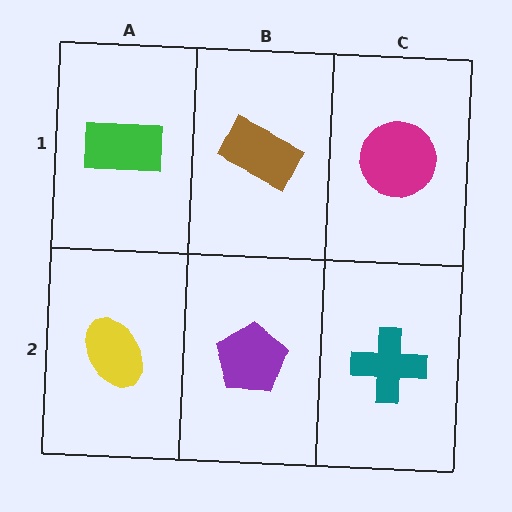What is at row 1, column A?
A green rectangle.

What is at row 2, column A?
A yellow ellipse.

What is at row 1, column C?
A magenta circle.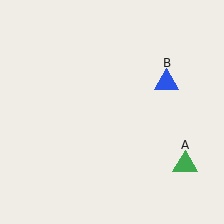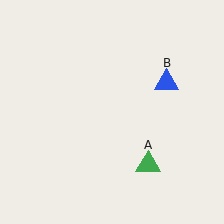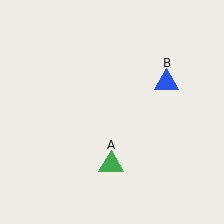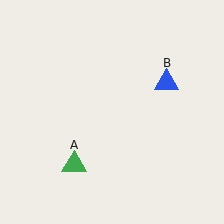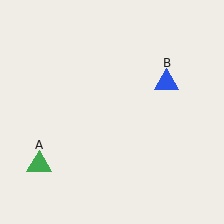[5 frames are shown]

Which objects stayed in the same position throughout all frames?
Blue triangle (object B) remained stationary.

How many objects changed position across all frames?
1 object changed position: green triangle (object A).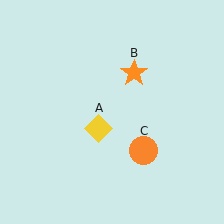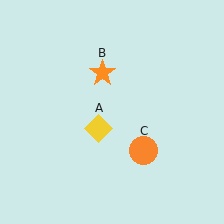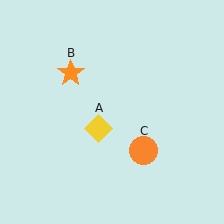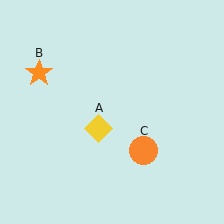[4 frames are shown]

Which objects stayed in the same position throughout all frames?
Yellow diamond (object A) and orange circle (object C) remained stationary.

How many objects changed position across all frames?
1 object changed position: orange star (object B).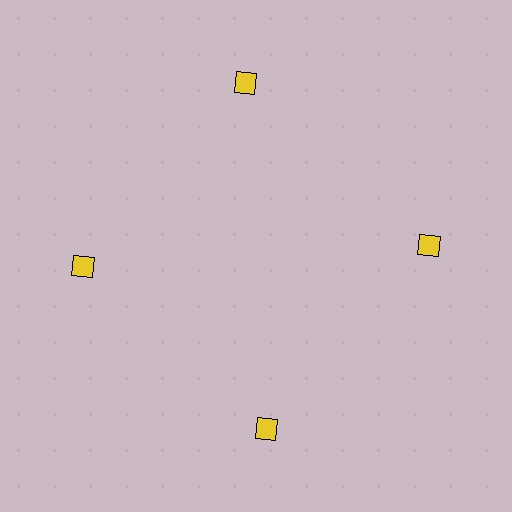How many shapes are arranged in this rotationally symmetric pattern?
There are 4 shapes, arranged in 4 groups of 1.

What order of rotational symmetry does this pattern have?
This pattern has 4-fold rotational symmetry.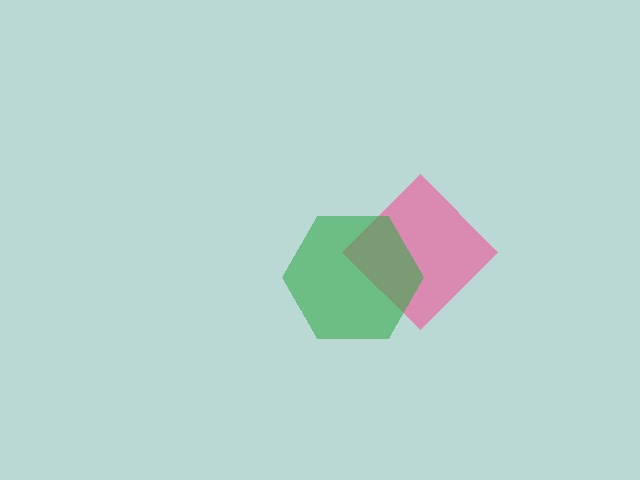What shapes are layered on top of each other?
The layered shapes are: a pink diamond, a green hexagon.